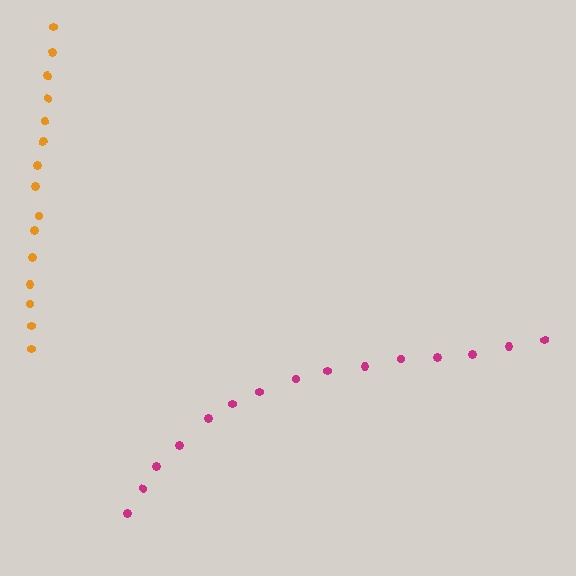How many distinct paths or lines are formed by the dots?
There are 2 distinct paths.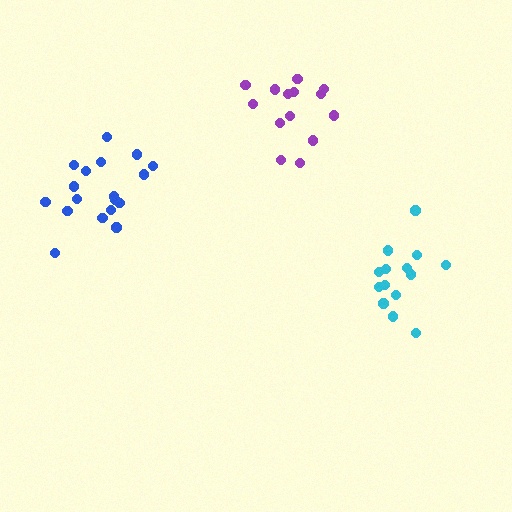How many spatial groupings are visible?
There are 3 spatial groupings.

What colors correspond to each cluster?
The clusters are colored: blue, cyan, purple.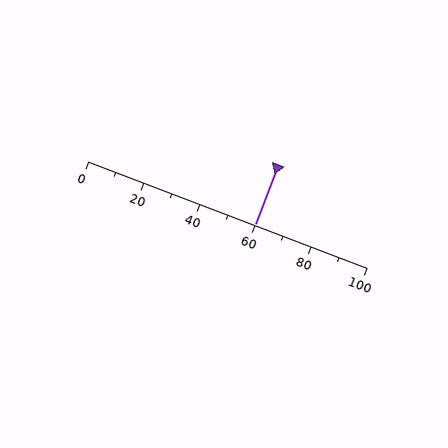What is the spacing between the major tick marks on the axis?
The major ticks are spaced 20 apart.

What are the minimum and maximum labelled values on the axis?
The axis runs from 0 to 100.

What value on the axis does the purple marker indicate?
The marker indicates approximately 60.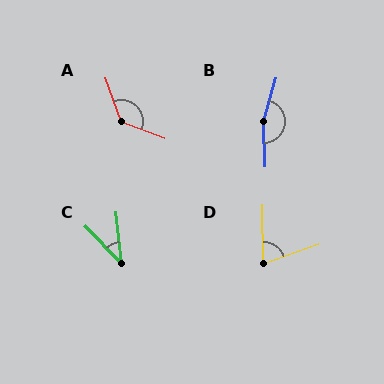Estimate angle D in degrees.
Approximately 71 degrees.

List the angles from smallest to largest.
C (38°), D (71°), A (129°), B (162°).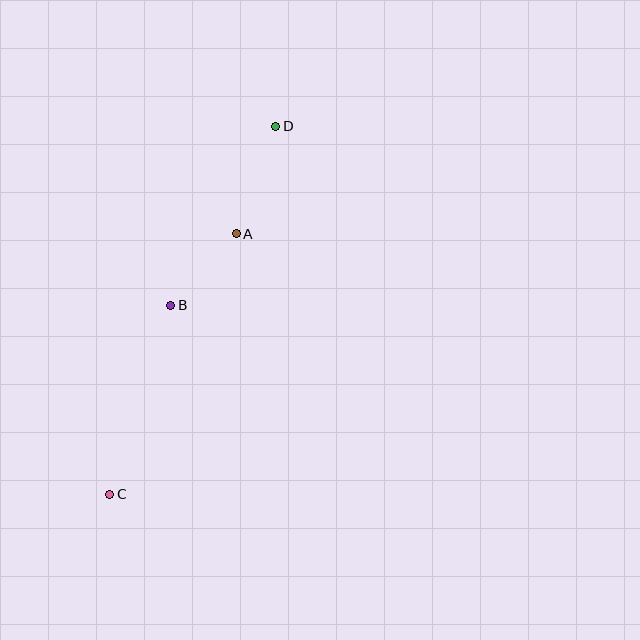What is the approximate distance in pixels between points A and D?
The distance between A and D is approximately 115 pixels.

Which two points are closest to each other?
Points A and B are closest to each other.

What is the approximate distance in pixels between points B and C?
The distance between B and C is approximately 198 pixels.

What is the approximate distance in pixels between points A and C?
The distance between A and C is approximately 289 pixels.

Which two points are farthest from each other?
Points C and D are farthest from each other.